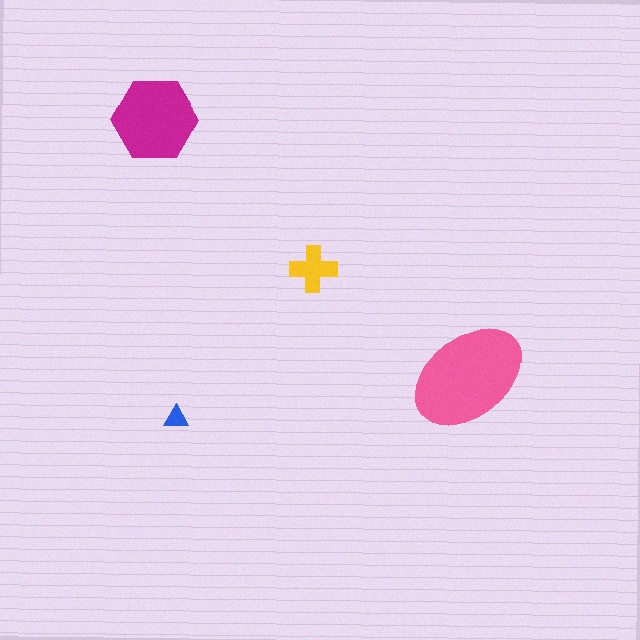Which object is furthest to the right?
The pink ellipse is rightmost.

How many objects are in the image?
There are 4 objects in the image.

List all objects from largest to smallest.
The pink ellipse, the magenta hexagon, the yellow cross, the blue triangle.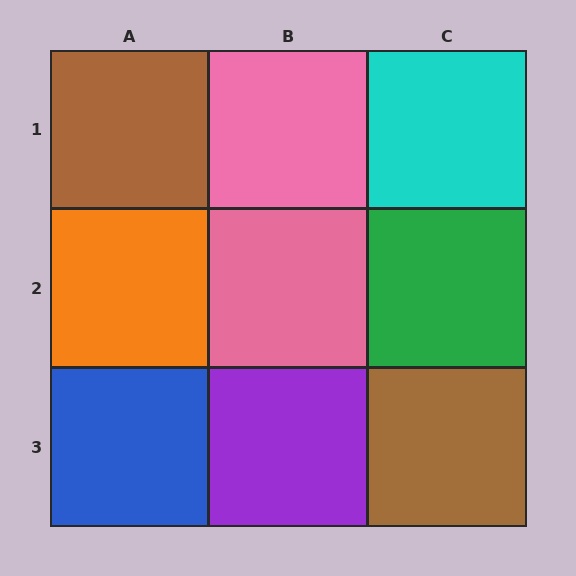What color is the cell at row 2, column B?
Pink.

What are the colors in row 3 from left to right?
Blue, purple, brown.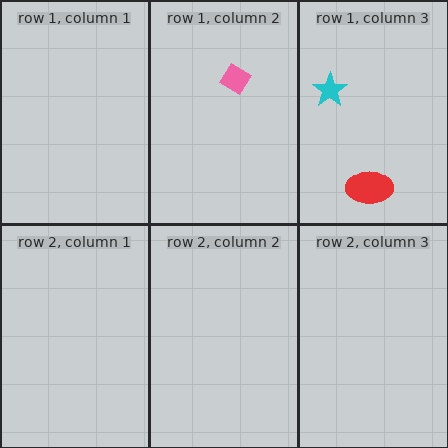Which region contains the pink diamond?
The row 1, column 2 region.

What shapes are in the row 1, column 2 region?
The pink diamond.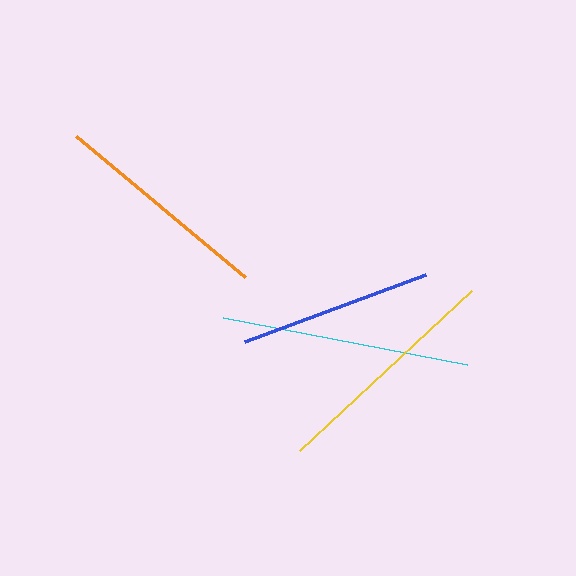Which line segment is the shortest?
The blue line is the shortest at approximately 192 pixels.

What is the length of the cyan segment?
The cyan segment is approximately 249 pixels long.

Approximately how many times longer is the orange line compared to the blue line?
The orange line is approximately 1.1 times the length of the blue line.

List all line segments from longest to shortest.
From longest to shortest: cyan, yellow, orange, blue.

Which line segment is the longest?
The cyan line is the longest at approximately 249 pixels.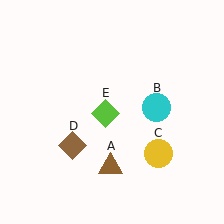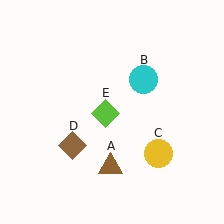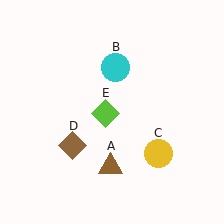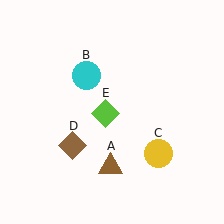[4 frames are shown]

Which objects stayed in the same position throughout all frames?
Brown triangle (object A) and yellow circle (object C) and brown diamond (object D) and lime diamond (object E) remained stationary.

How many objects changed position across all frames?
1 object changed position: cyan circle (object B).